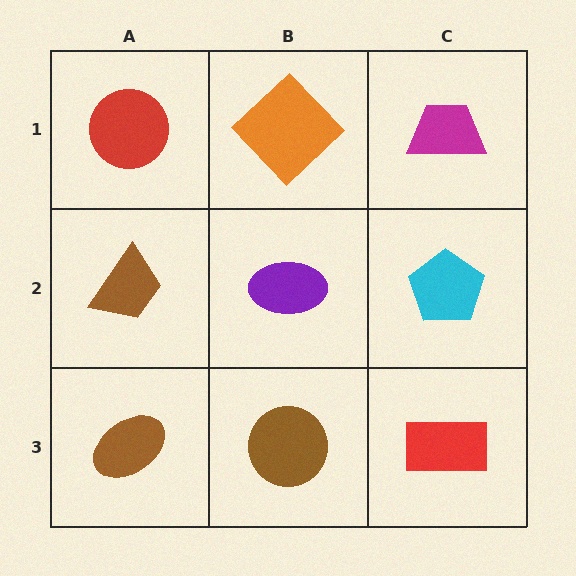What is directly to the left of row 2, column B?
A brown trapezoid.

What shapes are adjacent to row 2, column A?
A red circle (row 1, column A), a brown ellipse (row 3, column A), a purple ellipse (row 2, column B).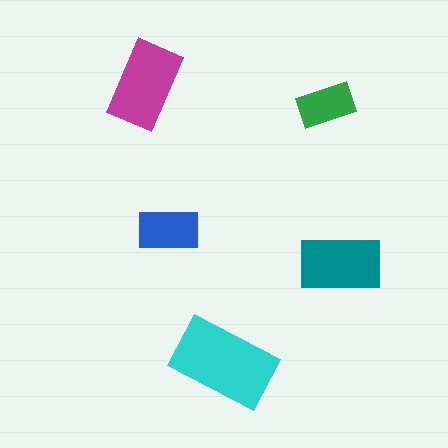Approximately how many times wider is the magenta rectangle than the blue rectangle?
About 1.5 times wider.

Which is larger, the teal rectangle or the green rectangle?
The teal one.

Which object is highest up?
The magenta rectangle is topmost.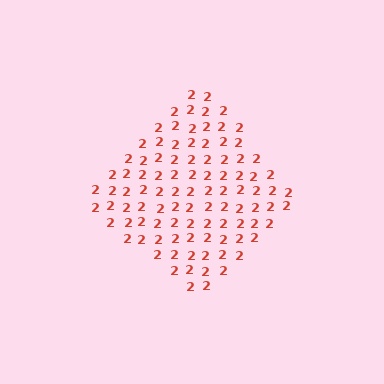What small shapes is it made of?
It is made of small digit 2's.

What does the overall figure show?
The overall figure shows a diamond.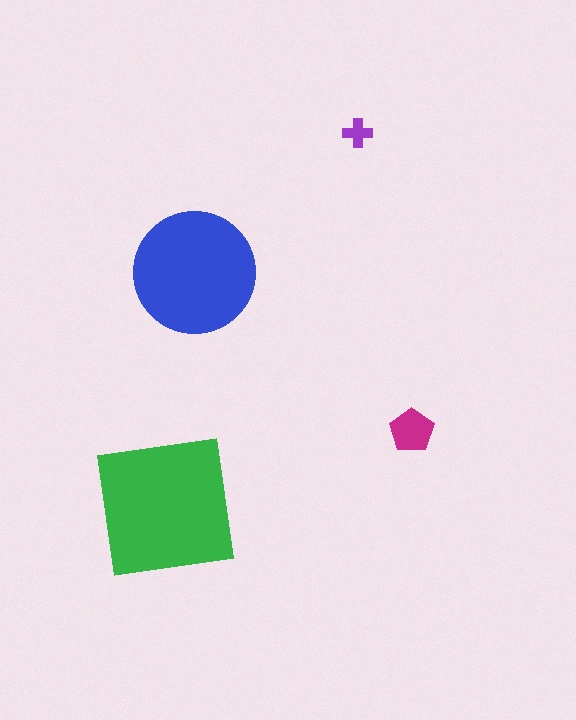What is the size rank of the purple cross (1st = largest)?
4th.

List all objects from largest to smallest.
The green square, the blue circle, the magenta pentagon, the purple cross.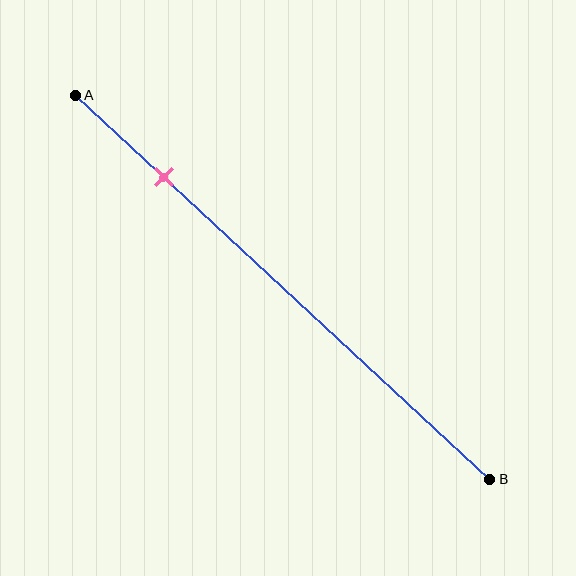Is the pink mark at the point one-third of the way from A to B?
No, the mark is at about 20% from A, not at the 33% one-third point.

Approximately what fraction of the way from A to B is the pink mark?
The pink mark is approximately 20% of the way from A to B.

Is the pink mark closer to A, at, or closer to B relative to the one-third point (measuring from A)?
The pink mark is closer to point A than the one-third point of segment AB.